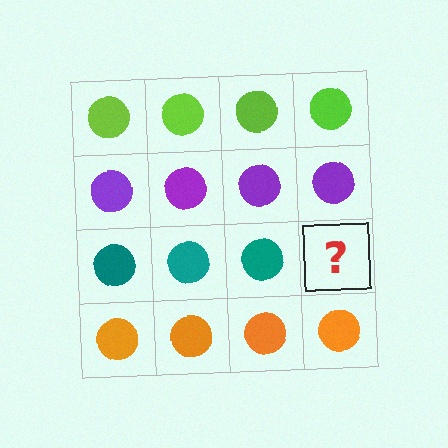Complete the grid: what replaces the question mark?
The question mark should be replaced with a teal circle.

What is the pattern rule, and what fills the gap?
The rule is that each row has a consistent color. The gap should be filled with a teal circle.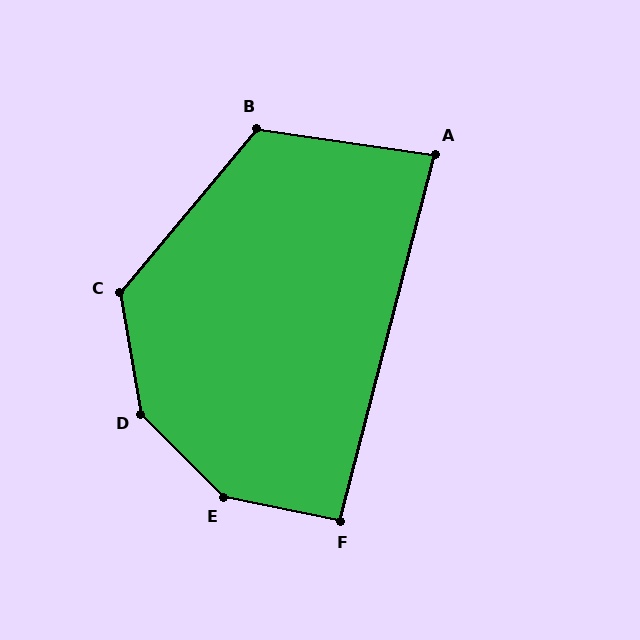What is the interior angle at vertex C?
Approximately 130 degrees (obtuse).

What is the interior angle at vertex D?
Approximately 145 degrees (obtuse).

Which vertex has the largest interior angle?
E, at approximately 146 degrees.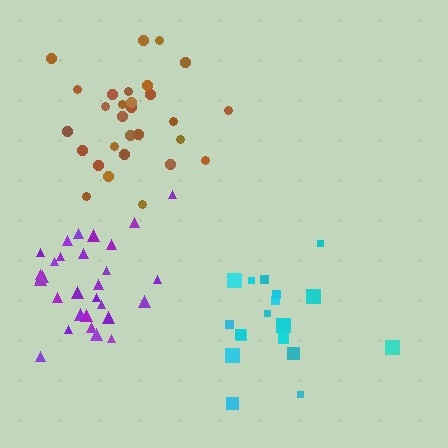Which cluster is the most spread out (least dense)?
Cyan.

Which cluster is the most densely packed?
Purple.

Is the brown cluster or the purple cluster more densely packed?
Purple.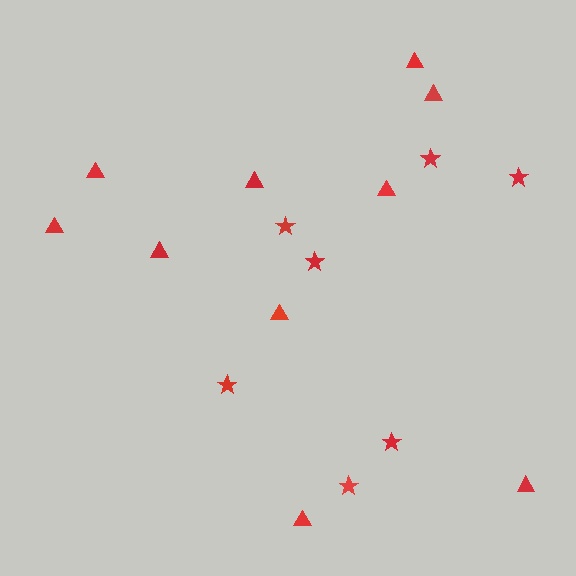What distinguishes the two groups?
There are 2 groups: one group of triangles (10) and one group of stars (7).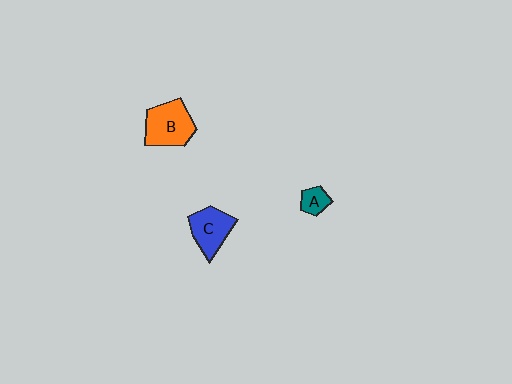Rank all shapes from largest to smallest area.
From largest to smallest: B (orange), C (blue), A (teal).